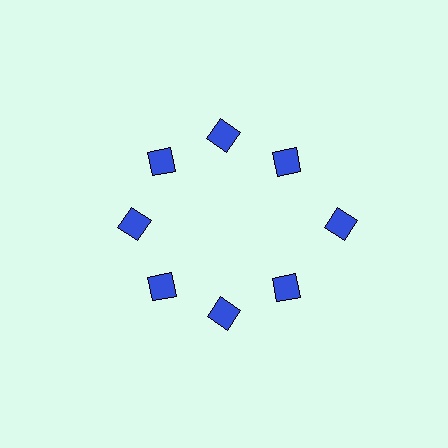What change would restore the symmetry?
The symmetry would be restored by moving it inward, back onto the ring so that all 8 diamonds sit at equal angles and equal distance from the center.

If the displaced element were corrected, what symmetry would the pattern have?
It would have 8-fold rotational symmetry — the pattern would map onto itself every 45 degrees.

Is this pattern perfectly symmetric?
No. The 8 blue diamonds are arranged in a ring, but one element near the 3 o'clock position is pushed outward from the center, breaking the 8-fold rotational symmetry.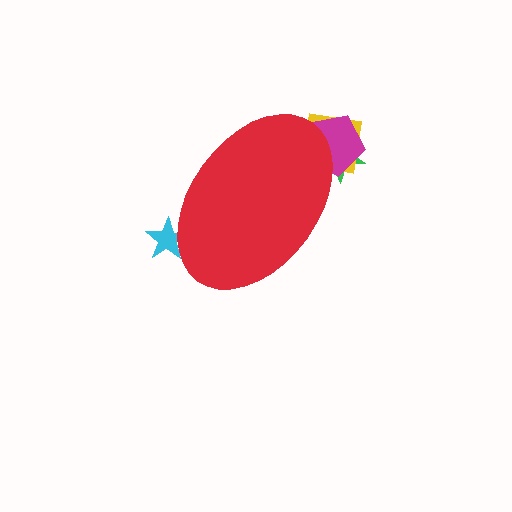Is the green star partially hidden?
Yes, the green star is partially hidden behind the red ellipse.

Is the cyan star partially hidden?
Yes, the cyan star is partially hidden behind the red ellipse.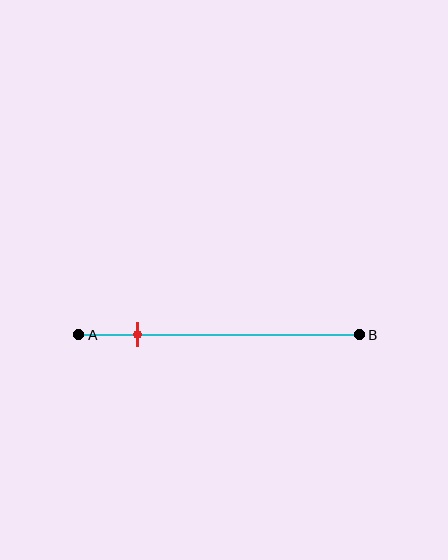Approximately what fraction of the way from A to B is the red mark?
The red mark is approximately 20% of the way from A to B.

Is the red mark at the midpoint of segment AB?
No, the mark is at about 20% from A, not at the 50% midpoint.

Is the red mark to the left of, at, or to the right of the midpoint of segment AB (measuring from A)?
The red mark is to the left of the midpoint of segment AB.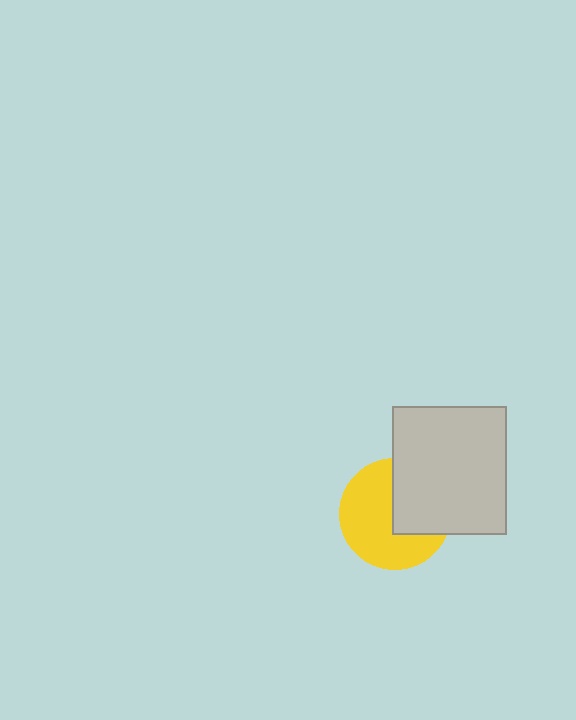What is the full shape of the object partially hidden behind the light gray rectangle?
The partially hidden object is a yellow circle.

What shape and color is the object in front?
The object in front is a light gray rectangle.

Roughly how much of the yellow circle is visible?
About half of it is visible (roughly 60%).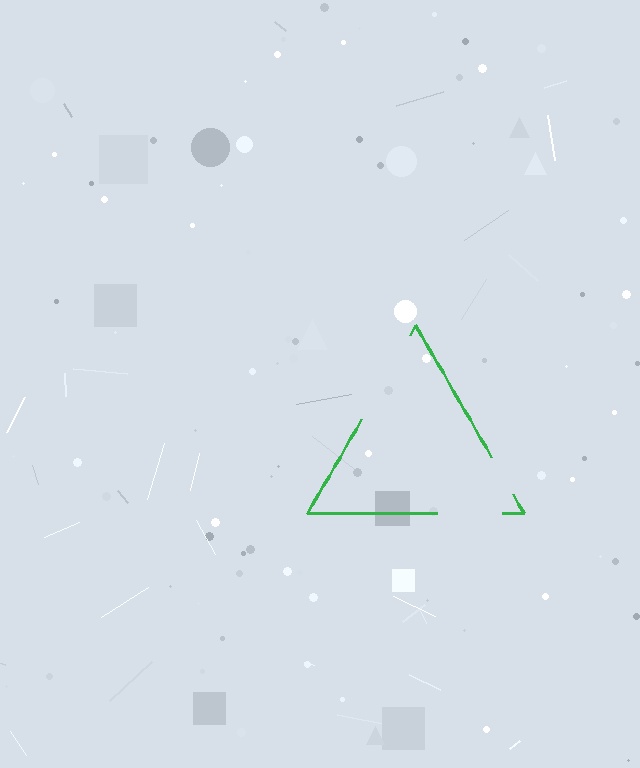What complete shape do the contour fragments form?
The contour fragments form a triangle.